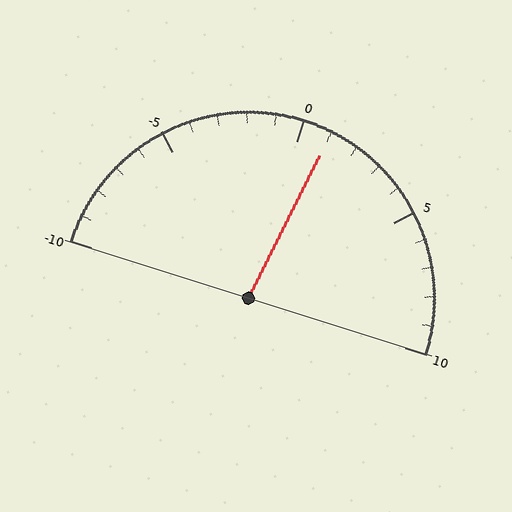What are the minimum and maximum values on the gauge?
The gauge ranges from -10 to 10.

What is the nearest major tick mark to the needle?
The nearest major tick mark is 0.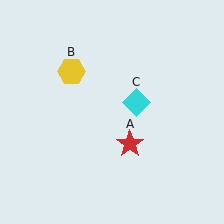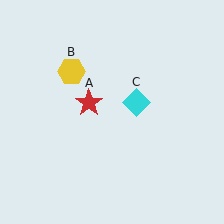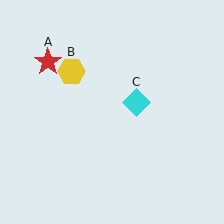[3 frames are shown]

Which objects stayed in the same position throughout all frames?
Yellow hexagon (object B) and cyan diamond (object C) remained stationary.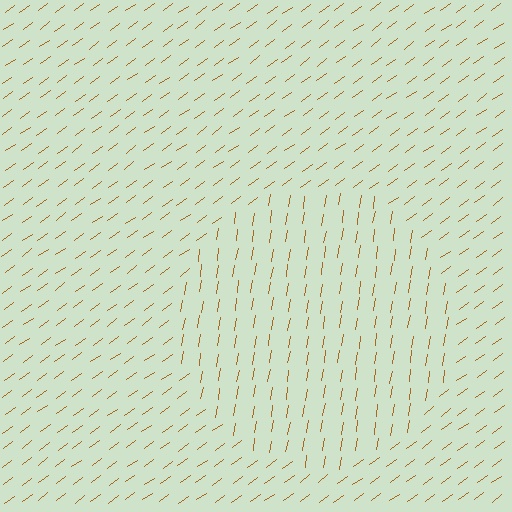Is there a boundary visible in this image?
Yes, there is a texture boundary formed by a change in line orientation.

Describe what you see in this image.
The image is filled with small brown line segments. A circle region in the image has lines oriented differently from the surrounding lines, creating a visible texture boundary.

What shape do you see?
I see a circle.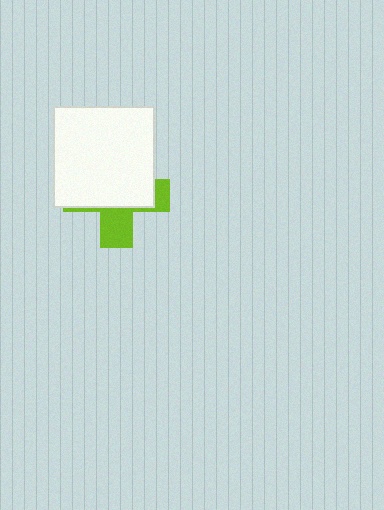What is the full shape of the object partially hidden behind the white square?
The partially hidden object is a lime cross.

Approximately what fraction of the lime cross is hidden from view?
Roughly 65% of the lime cross is hidden behind the white square.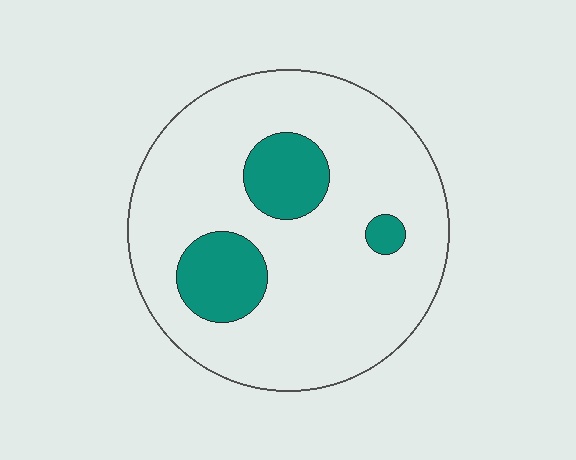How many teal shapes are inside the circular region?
3.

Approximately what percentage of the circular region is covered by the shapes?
Approximately 15%.